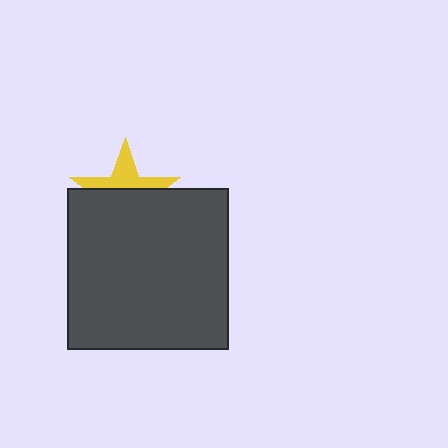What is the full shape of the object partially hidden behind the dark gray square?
The partially hidden object is a yellow star.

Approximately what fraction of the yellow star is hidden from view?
Roughly 61% of the yellow star is hidden behind the dark gray square.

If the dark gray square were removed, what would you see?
You would see the complete yellow star.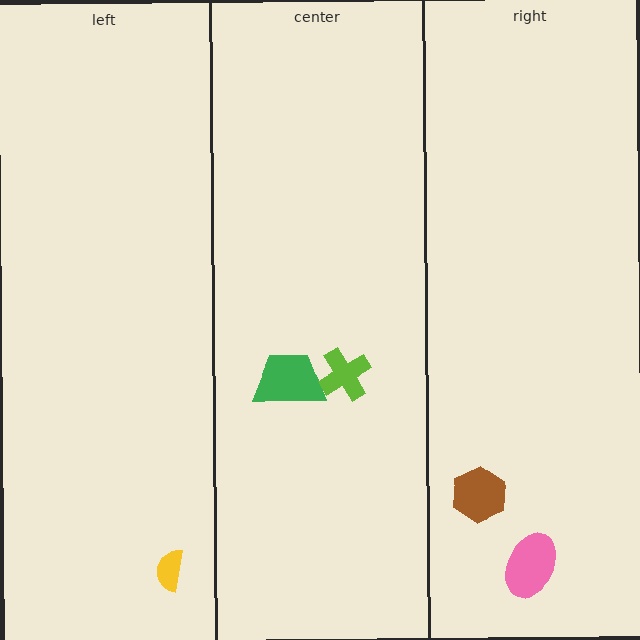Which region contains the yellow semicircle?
The left region.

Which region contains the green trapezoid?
The center region.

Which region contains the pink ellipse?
The right region.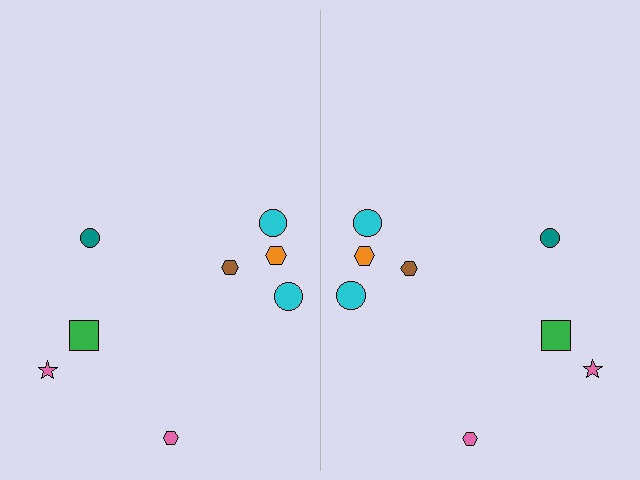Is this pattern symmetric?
Yes, this pattern has bilateral (reflection) symmetry.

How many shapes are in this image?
There are 16 shapes in this image.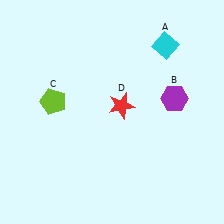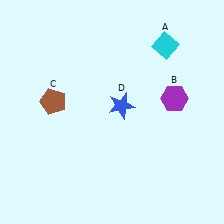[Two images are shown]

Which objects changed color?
C changed from lime to brown. D changed from red to blue.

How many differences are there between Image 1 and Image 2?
There are 2 differences between the two images.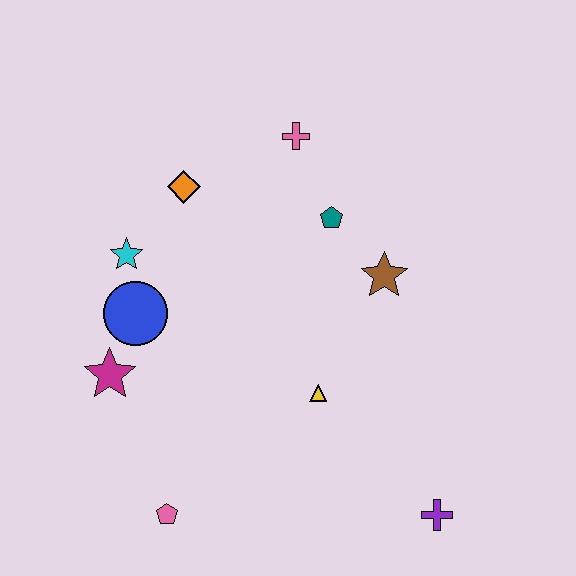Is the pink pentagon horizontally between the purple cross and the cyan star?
Yes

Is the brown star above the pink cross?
No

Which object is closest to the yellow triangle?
The brown star is closest to the yellow triangle.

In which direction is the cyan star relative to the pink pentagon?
The cyan star is above the pink pentagon.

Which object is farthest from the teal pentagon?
The pink pentagon is farthest from the teal pentagon.